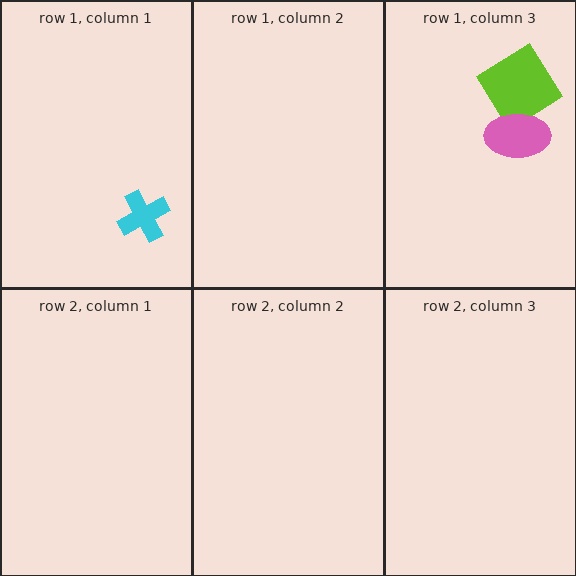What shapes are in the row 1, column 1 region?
The cyan cross.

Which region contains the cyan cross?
The row 1, column 1 region.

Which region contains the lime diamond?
The row 1, column 3 region.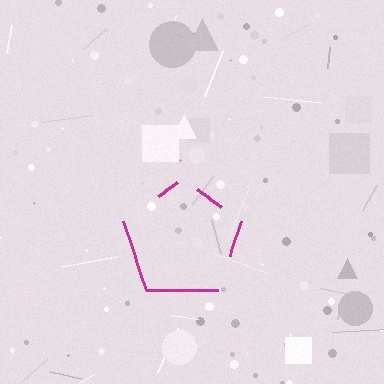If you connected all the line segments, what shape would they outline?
They would outline a pentagon.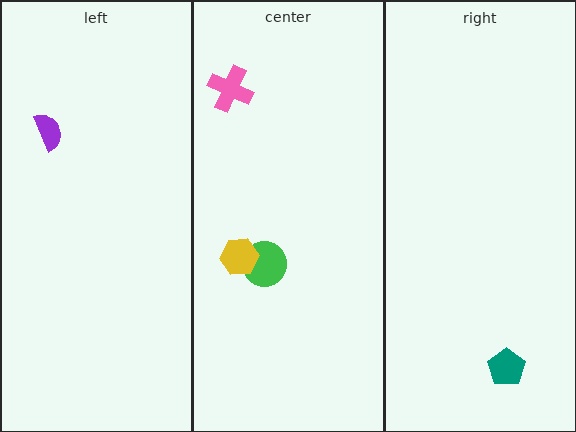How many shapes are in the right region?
1.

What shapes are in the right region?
The teal pentagon.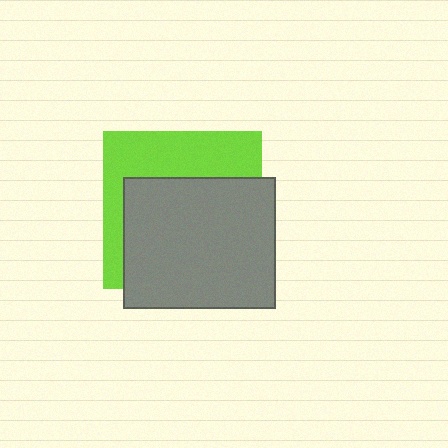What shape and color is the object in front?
The object in front is a gray rectangle.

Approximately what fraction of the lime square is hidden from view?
Roughly 62% of the lime square is hidden behind the gray rectangle.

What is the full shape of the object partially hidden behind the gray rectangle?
The partially hidden object is a lime square.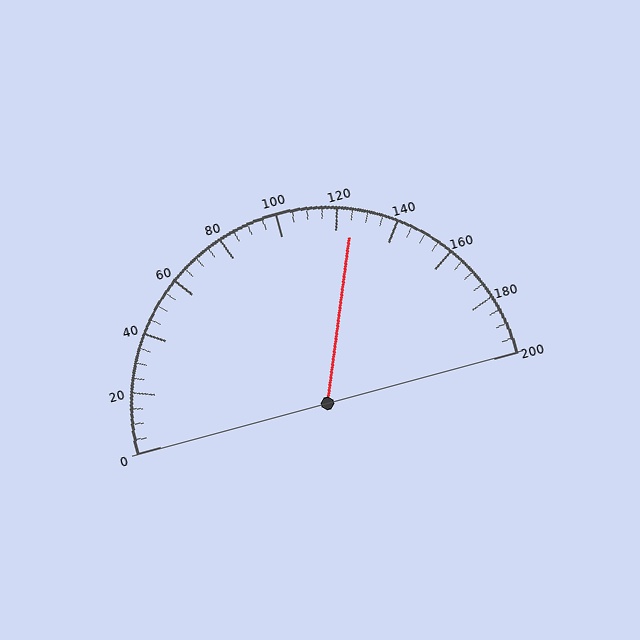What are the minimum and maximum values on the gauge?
The gauge ranges from 0 to 200.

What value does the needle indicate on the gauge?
The needle indicates approximately 125.